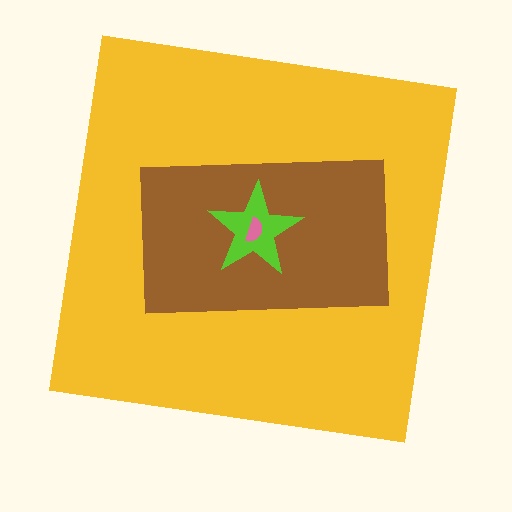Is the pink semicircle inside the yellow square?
Yes.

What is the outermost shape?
The yellow square.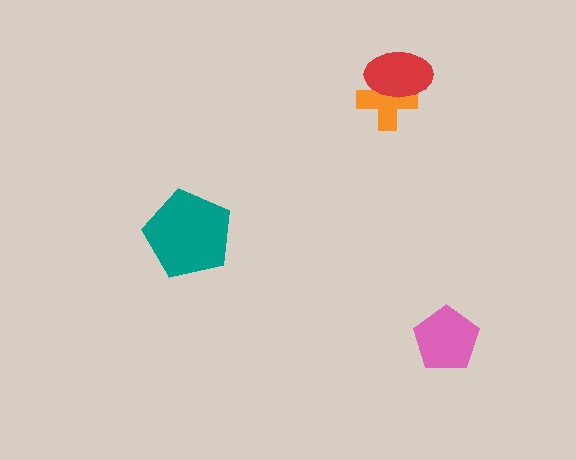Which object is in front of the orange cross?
The red ellipse is in front of the orange cross.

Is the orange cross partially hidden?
Yes, it is partially covered by another shape.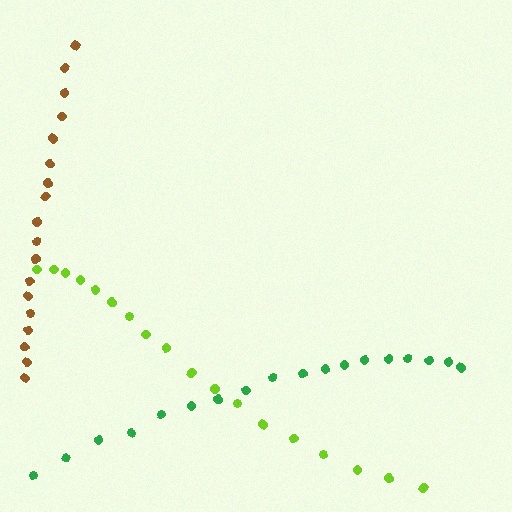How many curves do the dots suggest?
There are 3 distinct paths.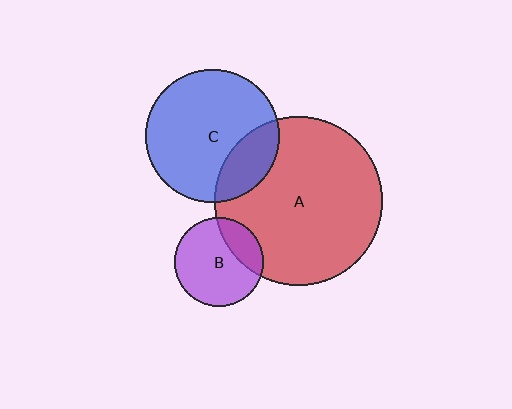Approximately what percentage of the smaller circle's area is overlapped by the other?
Approximately 25%.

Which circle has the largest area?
Circle A (red).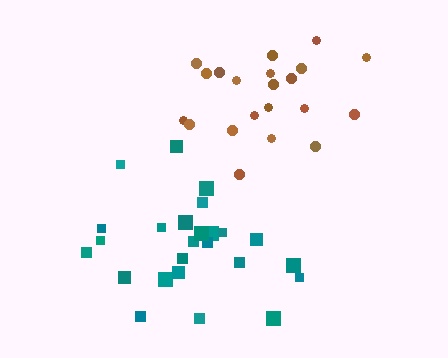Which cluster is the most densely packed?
Brown.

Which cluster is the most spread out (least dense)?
Teal.